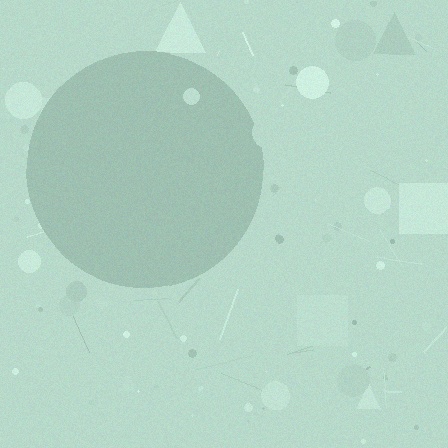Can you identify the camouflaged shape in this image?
The camouflaged shape is a circle.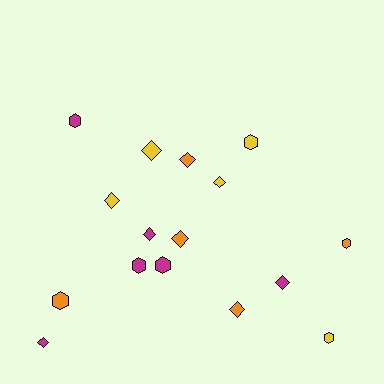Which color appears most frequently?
Magenta, with 6 objects.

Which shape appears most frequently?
Diamond, with 9 objects.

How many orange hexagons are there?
There are 2 orange hexagons.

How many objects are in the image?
There are 16 objects.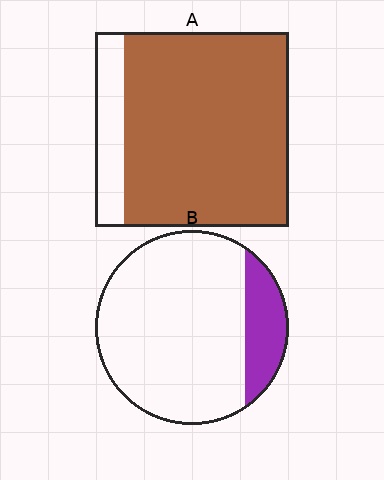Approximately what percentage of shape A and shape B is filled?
A is approximately 85% and B is approximately 15%.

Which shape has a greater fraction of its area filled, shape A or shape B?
Shape A.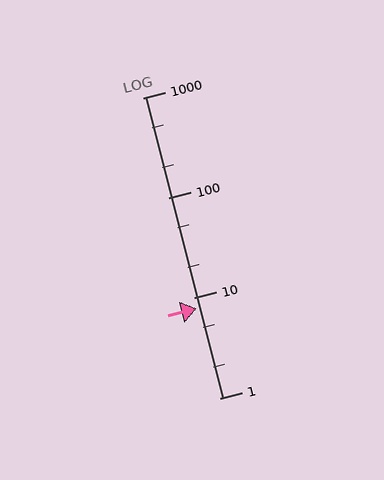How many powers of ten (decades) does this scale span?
The scale spans 3 decades, from 1 to 1000.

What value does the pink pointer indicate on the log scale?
The pointer indicates approximately 7.9.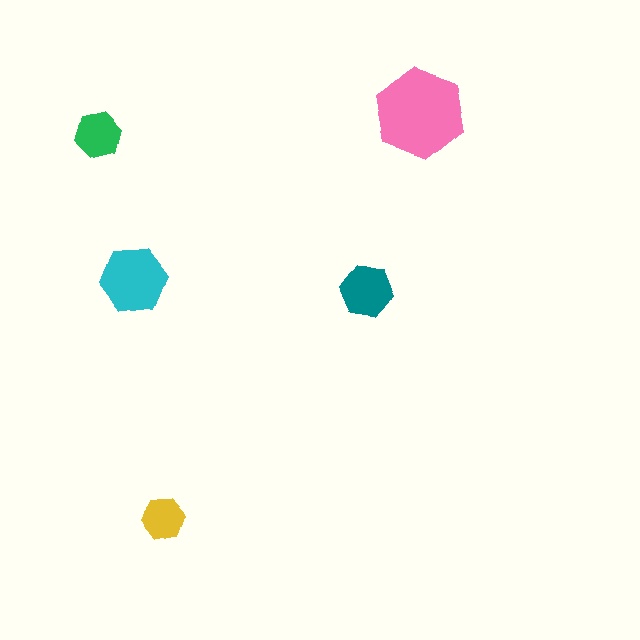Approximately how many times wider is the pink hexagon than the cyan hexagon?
About 1.5 times wider.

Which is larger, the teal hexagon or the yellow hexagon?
The teal one.